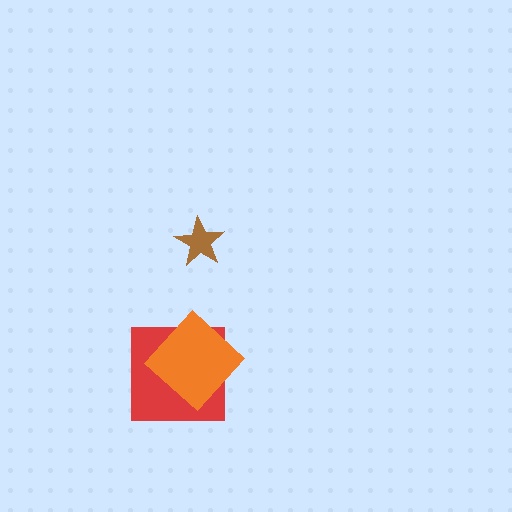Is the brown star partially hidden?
No, no other shape covers it.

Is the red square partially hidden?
Yes, it is partially covered by another shape.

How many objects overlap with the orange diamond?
1 object overlaps with the orange diamond.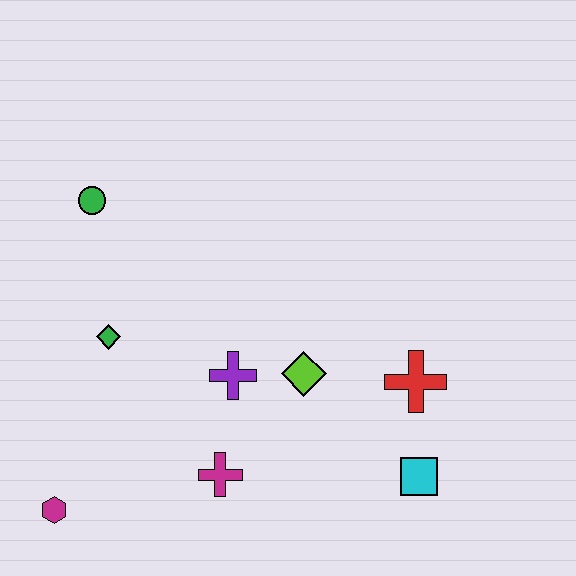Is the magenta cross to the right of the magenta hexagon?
Yes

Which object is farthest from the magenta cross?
The green circle is farthest from the magenta cross.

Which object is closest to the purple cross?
The lime diamond is closest to the purple cross.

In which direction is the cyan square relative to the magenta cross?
The cyan square is to the right of the magenta cross.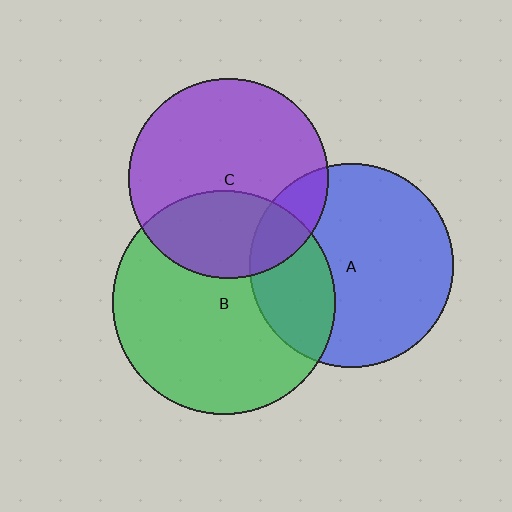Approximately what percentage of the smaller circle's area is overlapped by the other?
Approximately 15%.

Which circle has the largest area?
Circle B (green).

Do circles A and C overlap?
Yes.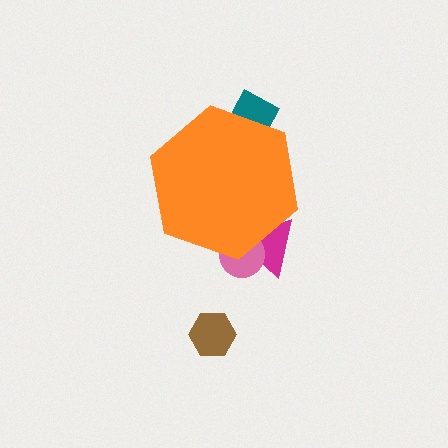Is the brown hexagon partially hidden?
No, the brown hexagon is fully visible.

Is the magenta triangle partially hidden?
Yes, the magenta triangle is partially hidden behind the orange hexagon.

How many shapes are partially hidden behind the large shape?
3 shapes are partially hidden.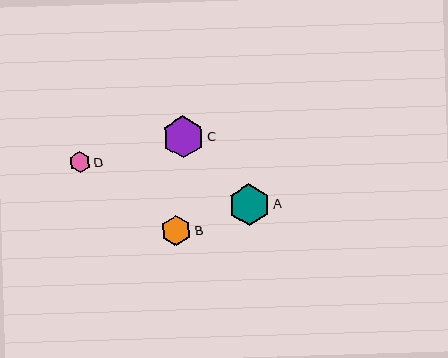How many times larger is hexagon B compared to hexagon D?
Hexagon B is approximately 1.5 times the size of hexagon D.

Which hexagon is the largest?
Hexagon A is the largest with a size of approximately 42 pixels.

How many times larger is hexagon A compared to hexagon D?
Hexagon A is approximately 2.0 times the size of hexagon D.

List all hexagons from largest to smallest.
From largest to smallest: A, C, B, D.